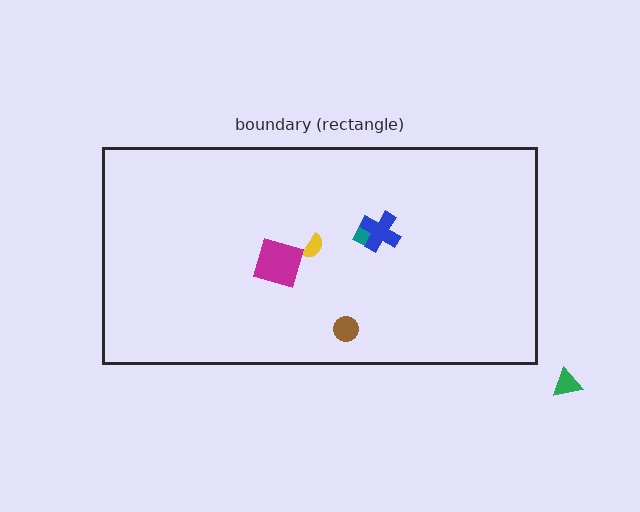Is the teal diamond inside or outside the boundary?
Inside.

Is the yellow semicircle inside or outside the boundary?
Inside.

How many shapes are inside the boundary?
5 inside, 1 outside.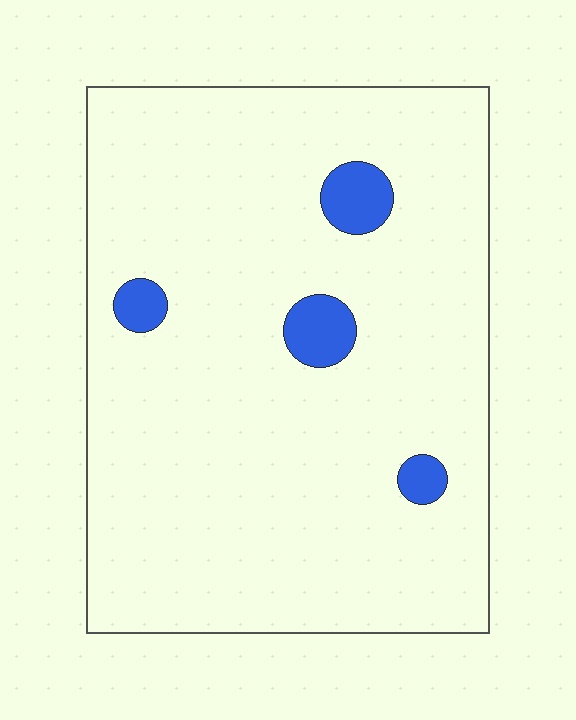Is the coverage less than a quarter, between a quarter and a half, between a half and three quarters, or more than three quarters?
Less than a quarter.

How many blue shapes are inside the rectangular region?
4.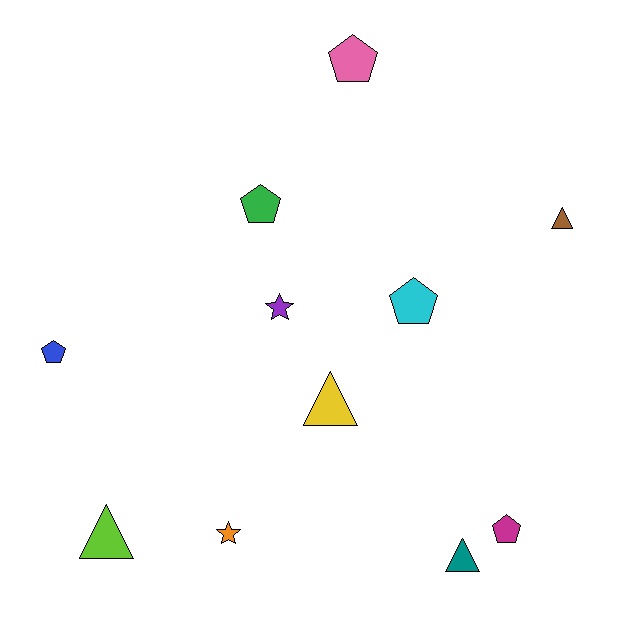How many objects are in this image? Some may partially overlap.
There are 11 objects.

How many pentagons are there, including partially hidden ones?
There are 5 pentagons.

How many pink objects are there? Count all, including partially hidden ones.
There is 1 pink object.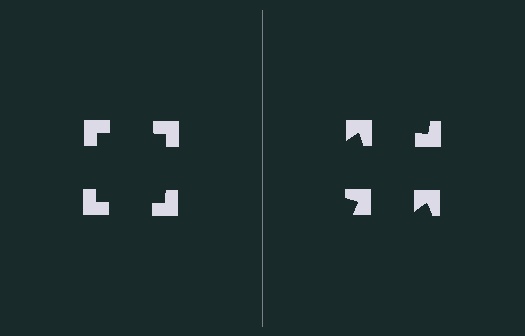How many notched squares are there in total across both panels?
8 — 4 on each side.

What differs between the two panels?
The notched squares are positioned identically on both sides; only the wedge orientations differ. On the left they align to a square; on the right they are misaligned.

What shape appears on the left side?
An illusory square.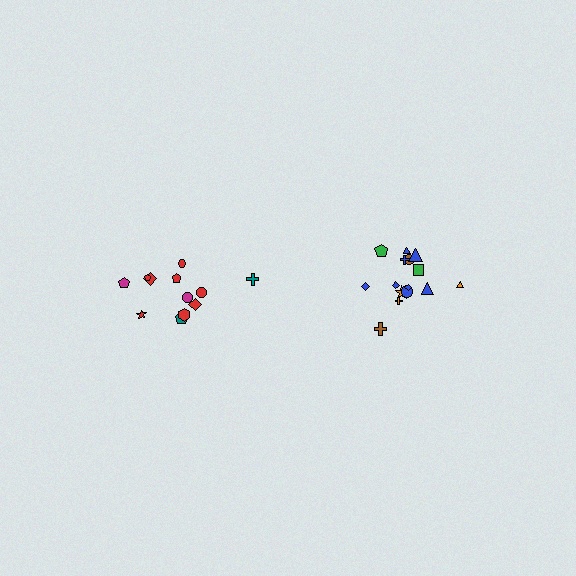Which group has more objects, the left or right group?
The right group.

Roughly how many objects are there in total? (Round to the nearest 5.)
Roughly 25 objects in total.